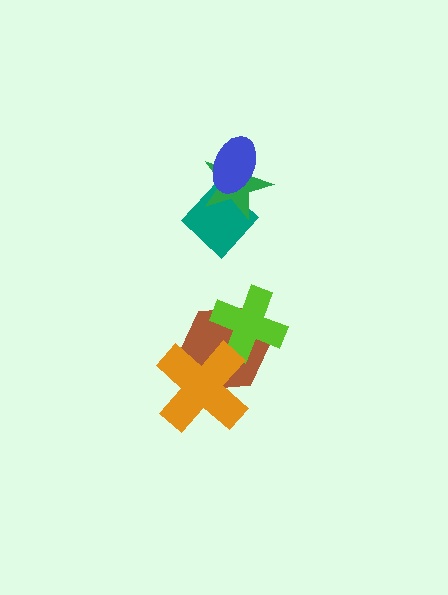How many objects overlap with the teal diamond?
2 objects overlap with the teal diamond.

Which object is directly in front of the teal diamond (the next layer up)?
The green star is directly in front of the teal diamond.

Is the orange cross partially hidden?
No, no other shape covers it.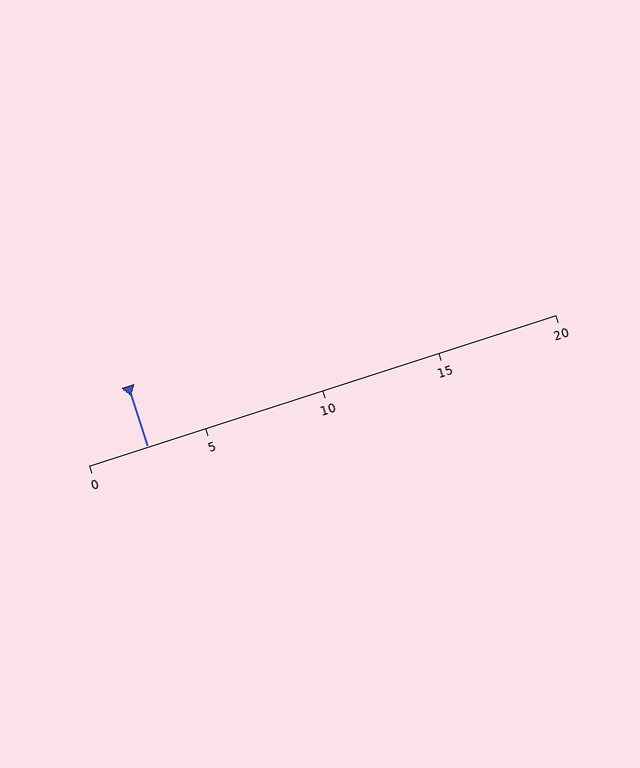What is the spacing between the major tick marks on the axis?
The major ticks are spaced 5 apart.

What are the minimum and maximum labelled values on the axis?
The axis runs from 0 to 20.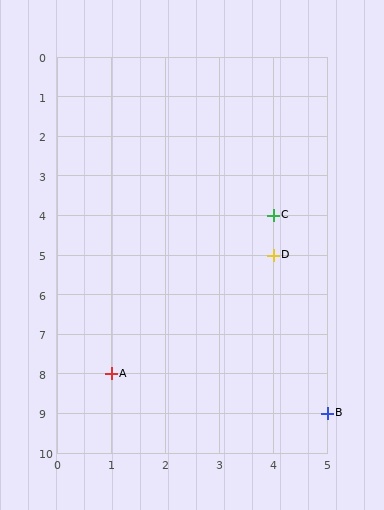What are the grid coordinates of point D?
Point D is at grid coordinates (4, 5).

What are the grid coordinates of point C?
Point C is at grid coordinates (4, 4).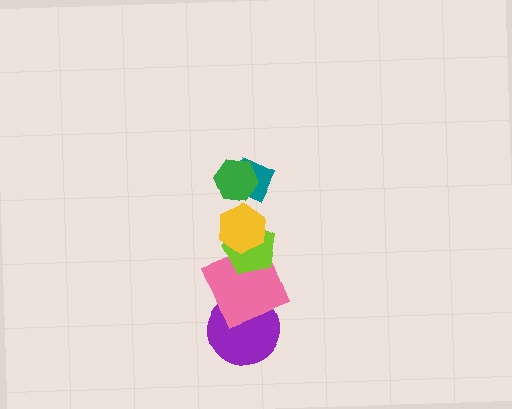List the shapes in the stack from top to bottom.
From top to bottom: the green hexagon, the teal diamond, the yellow hexagon, the lime pentagon, the pink square, the purple circle.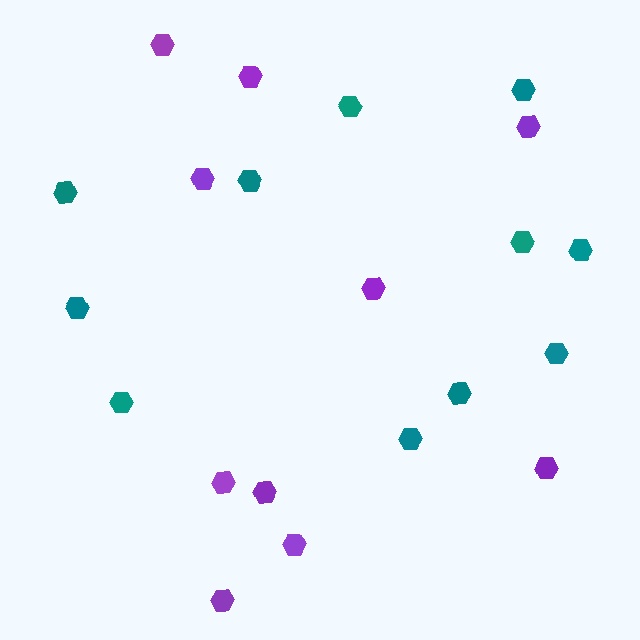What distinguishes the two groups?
There are 2 groups: one group of purple hexagons (10) and one group of teal hexagons (11).